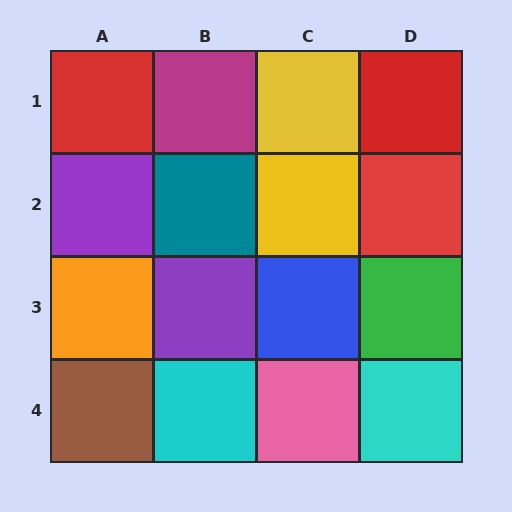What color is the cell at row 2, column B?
Teal.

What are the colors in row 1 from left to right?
Red, magenta, yellow, red.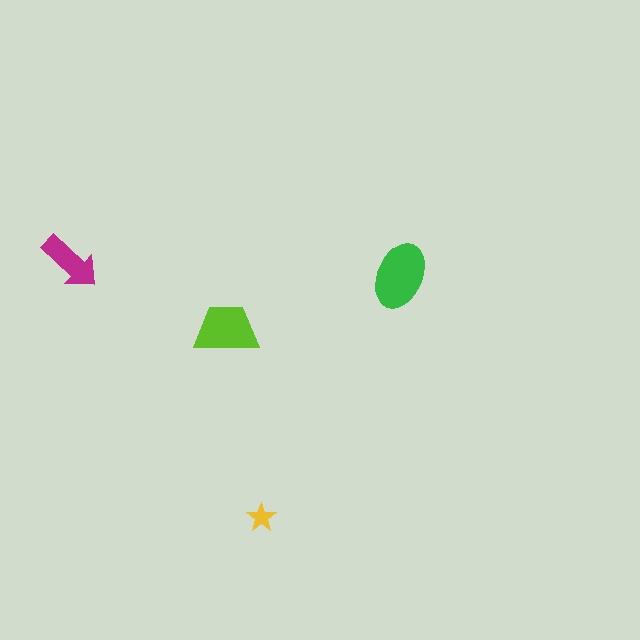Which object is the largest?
The green ellipse.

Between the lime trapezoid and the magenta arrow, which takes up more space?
The lime trapezoid.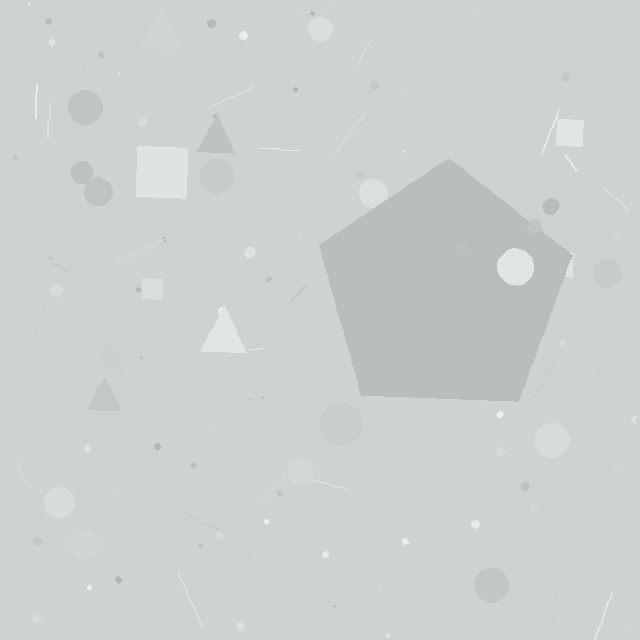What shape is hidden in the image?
A pentagon is hidden in the image.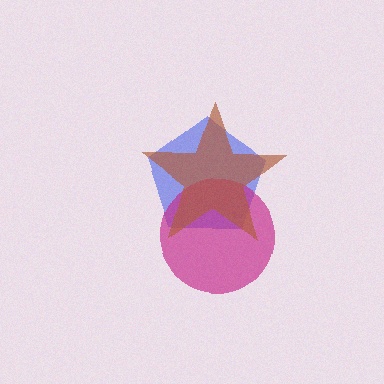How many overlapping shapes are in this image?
There are 3 overlapping shapes in the image.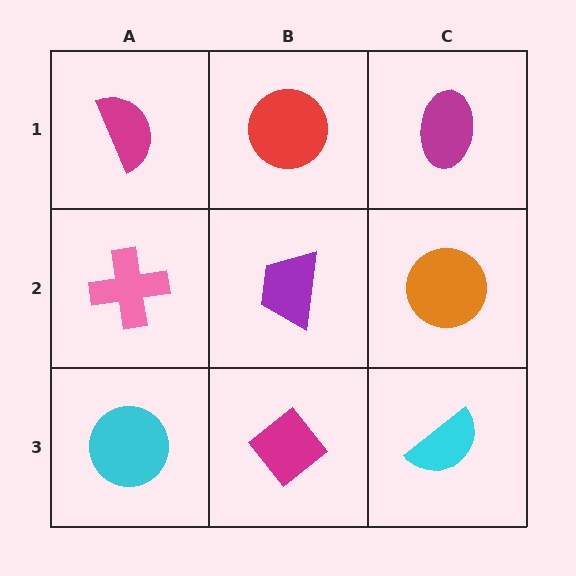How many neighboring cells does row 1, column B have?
3.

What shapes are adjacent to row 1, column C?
An orange circle (row 2, column C), a red circle (row 1, column B).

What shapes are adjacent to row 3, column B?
A purple trapezoid (row 2, column B), a cyan circle (row 3, column A), a cyan semicircle (row 3, column C).